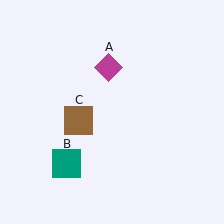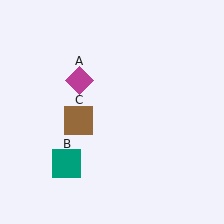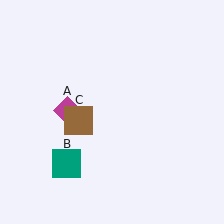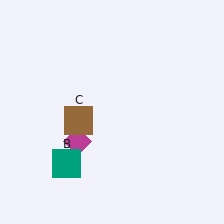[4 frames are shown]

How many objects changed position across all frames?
1 object changed position: magenta diamond (object A).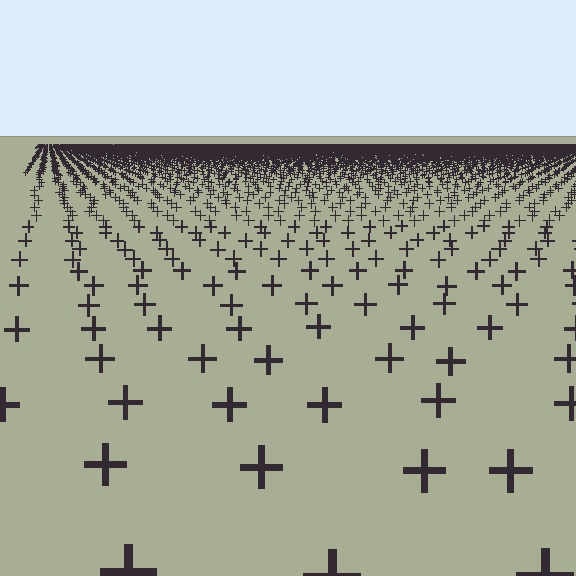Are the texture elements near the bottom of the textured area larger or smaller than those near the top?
Larger. Near the bottom, elements are closer to the viewer and appear at a bigger on-screen size.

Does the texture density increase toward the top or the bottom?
Density increases toward the top.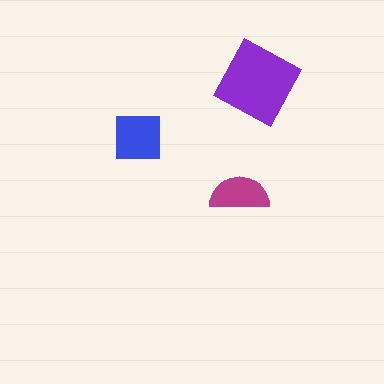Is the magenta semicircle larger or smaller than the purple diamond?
Smaller.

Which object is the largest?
The purple diamond.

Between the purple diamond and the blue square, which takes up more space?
The purple diamond.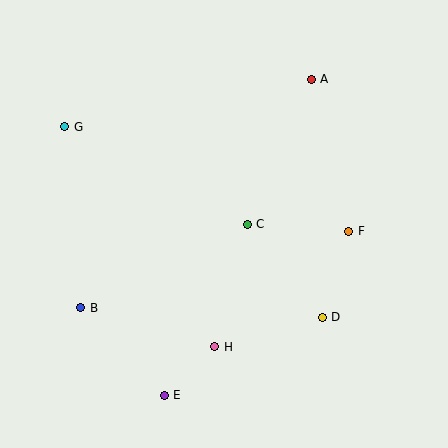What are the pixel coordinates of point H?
Point H is at (215, 347).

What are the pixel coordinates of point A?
Point A is at (311, 79).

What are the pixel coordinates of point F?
Point F is at (349, 231).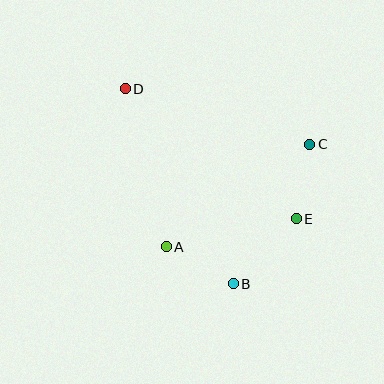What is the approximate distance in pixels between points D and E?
The distance between D and E is approximately 215 pixels.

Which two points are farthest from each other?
Points B and D are farthest from each other.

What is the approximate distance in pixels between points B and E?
The distance between B and E is approximately 90 pixels.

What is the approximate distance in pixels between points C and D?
The distance between C and D is approximately 193 pixels.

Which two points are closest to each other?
Points C and E are closest to each other.